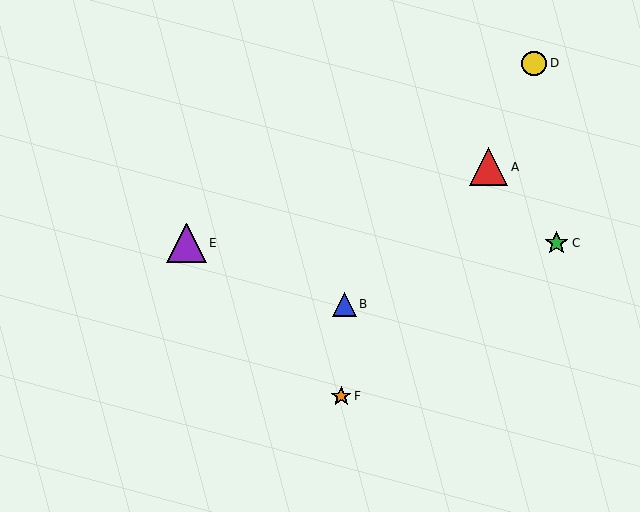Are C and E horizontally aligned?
Yes, both are at y≈243.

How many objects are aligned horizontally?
2 objects (C, E) are aligned horizontally.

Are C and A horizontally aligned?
No, C is at y≈243 and A is at y≈167.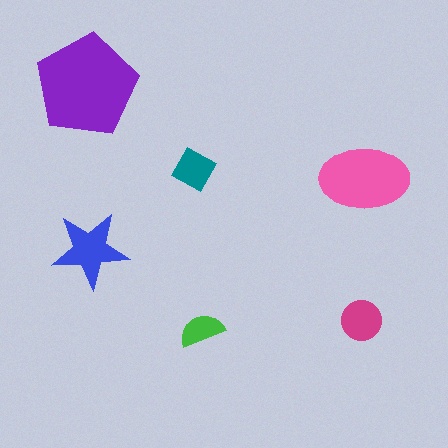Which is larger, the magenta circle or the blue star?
The blue star.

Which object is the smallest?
The green semicircle.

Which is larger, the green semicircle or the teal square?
The teal square.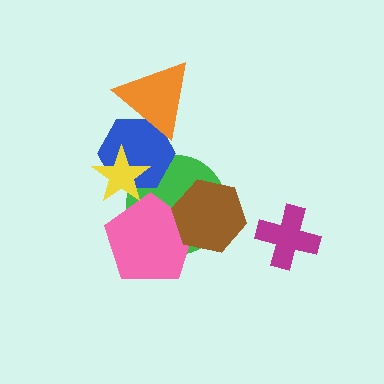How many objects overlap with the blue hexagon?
3 objects overlap with the blue hexagon.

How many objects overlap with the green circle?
4 objects overlap with the green circle.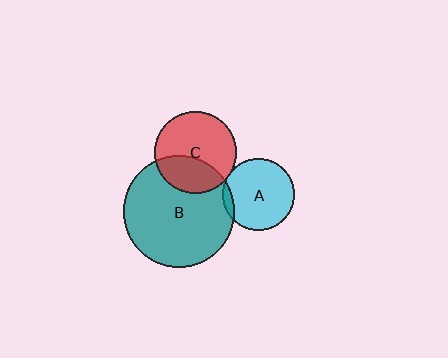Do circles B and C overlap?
Yes.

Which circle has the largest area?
Circle B (teal).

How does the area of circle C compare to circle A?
Approximately 1.3 times.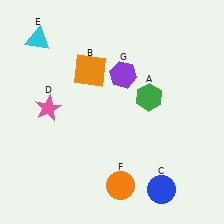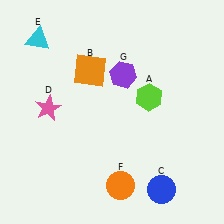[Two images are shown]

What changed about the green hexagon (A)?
In Image 1, A is green. In Image 2, it changed to lime.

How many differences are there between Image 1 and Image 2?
There is 1 difference between the two images.